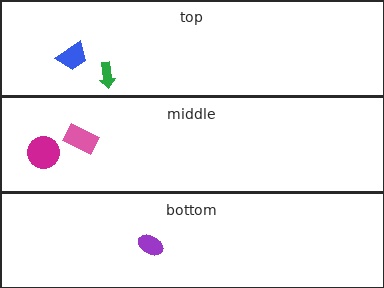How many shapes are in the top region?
2.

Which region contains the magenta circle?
The middle region.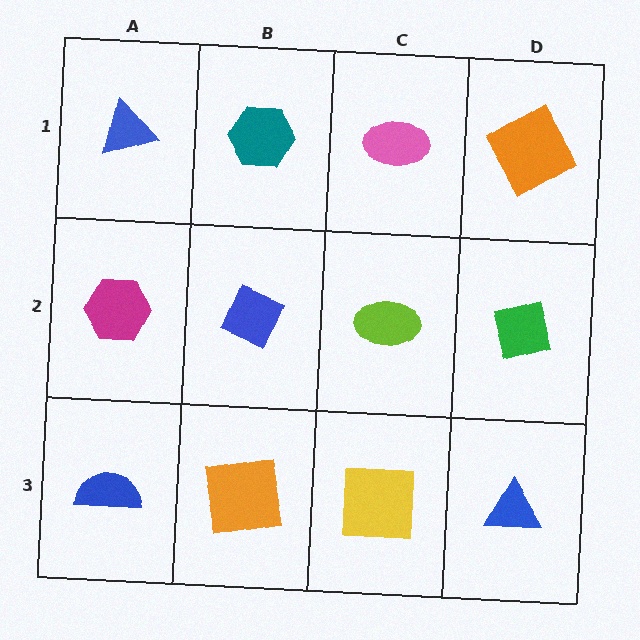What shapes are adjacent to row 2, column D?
An orange diamond (row 1, column D), a blue triangle (row 3, column D), a lime ellipse (row 2, column C).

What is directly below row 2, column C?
A yellow square.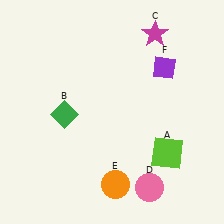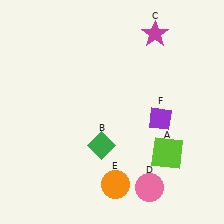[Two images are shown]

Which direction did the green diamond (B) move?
The green diamond (B) moved right.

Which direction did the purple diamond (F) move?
The purple diamond (F) moved down.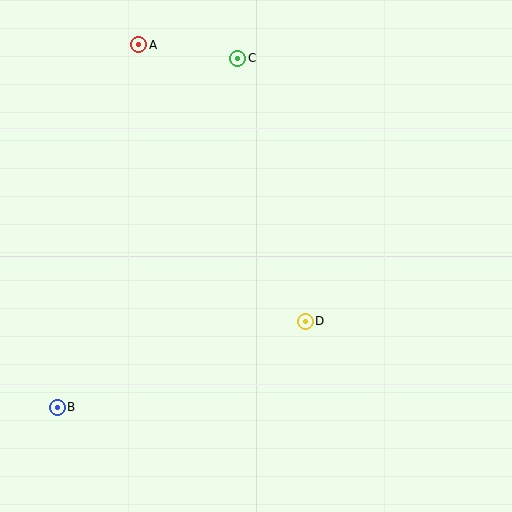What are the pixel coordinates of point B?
Point B is at (57, 407).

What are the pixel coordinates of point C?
Point C is at (238, 58).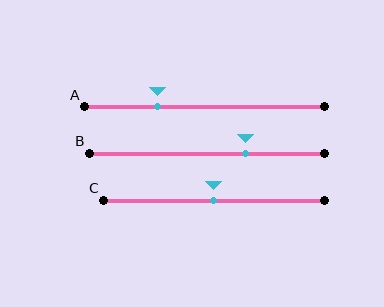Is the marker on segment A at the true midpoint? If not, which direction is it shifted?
No, the marker on segment A is shifted to the left by about 20% of the segment length.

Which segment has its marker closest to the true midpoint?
Segment C has its marker closest to the true midpoint.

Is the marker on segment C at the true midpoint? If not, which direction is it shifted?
Yes, the marker on segment C is at the true midpoint.